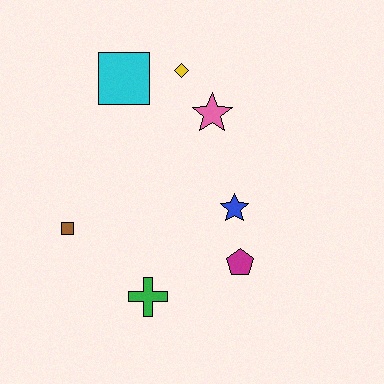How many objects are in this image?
There are 7 objects.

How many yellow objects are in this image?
There is 1 yellow object.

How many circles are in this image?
There are no circles.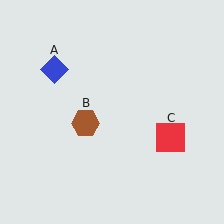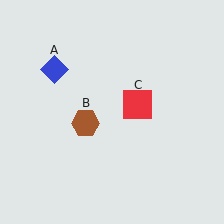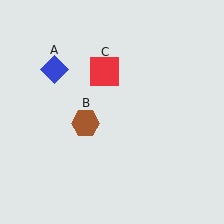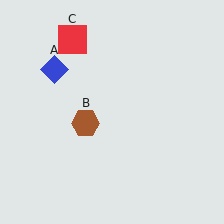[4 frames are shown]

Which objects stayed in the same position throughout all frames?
Blue diamond (object A) and brown hexagon (object B) remained stationary.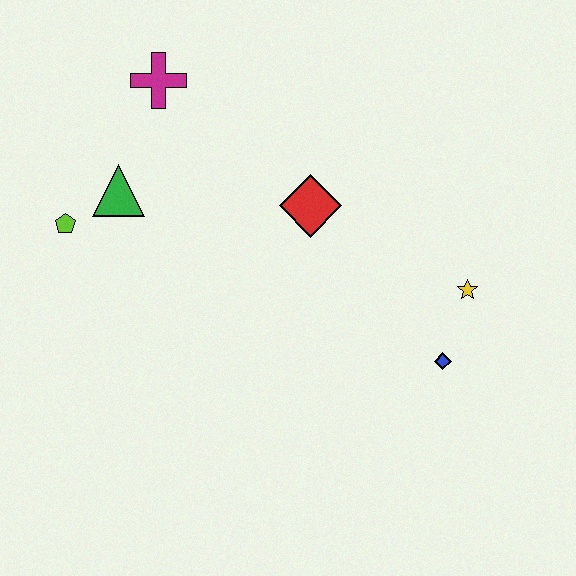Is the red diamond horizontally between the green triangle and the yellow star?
Yes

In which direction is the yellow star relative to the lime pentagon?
The yellow star is to the right of the lime pentagon.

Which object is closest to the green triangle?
The lime pentagon is closest to the green triangle.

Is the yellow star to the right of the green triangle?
Yes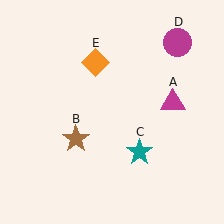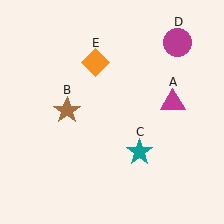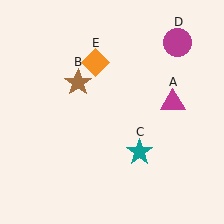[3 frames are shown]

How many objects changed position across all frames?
1 object changed position: brown star (object B).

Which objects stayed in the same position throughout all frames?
Magenta triangle (object A) and teal star (object C) and magenta circle (object D) and orange diamond (object E) remained stationary.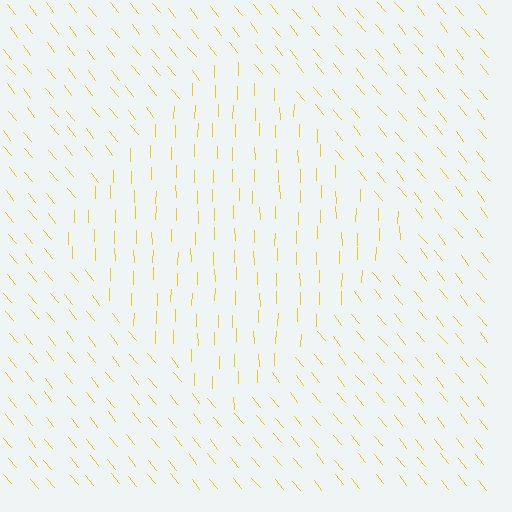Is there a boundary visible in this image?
Yes, there is a texture boundary formed by a change in line orientation.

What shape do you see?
I see a diamond.